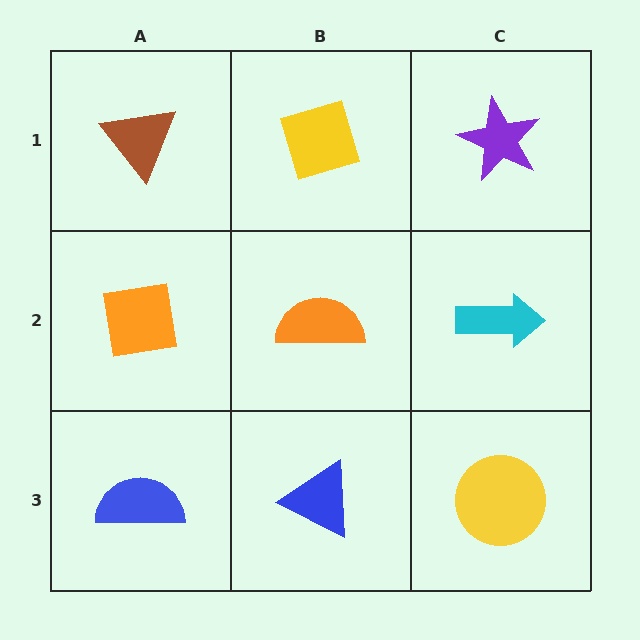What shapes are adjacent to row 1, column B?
An orange semicircle (row 2, column B), a brown triangle (row 1, column A), a purple star (row 1, column C).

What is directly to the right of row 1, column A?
A yellow diamond.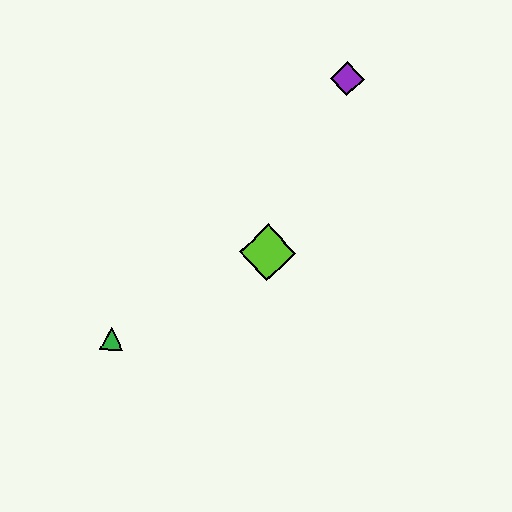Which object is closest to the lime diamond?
The green triangle is closest to the lime diamond.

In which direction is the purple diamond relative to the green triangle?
The purple diamond is above the green triangle.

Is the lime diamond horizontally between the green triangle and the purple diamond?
Yes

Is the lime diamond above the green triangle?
Yes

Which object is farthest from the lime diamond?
The purple diamond is farthest from the lime diamond.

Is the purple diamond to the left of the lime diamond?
No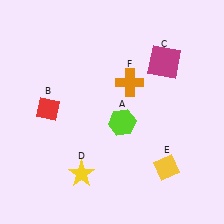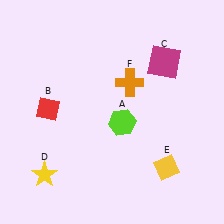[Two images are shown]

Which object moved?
The yellow star (D) moved left.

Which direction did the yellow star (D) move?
The yellow star (D) moved left.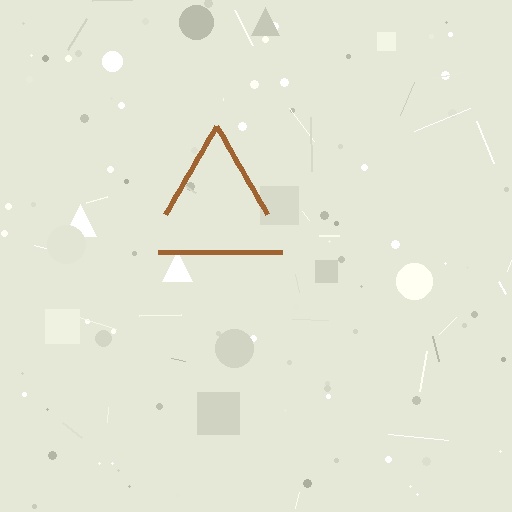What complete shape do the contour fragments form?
The contour fragments form a triangle.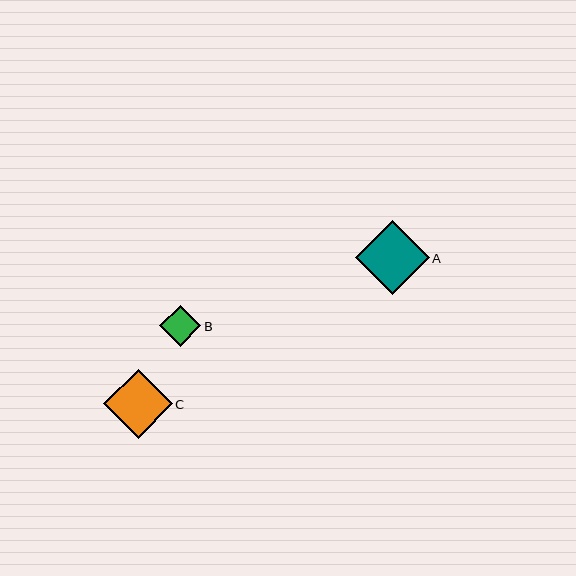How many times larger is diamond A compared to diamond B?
Diamond A is approximately 1.8 times the size of diamond B.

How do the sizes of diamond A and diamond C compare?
Diamond A and diamond C are approximately the same size.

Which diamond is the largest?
Diamond A is the largest with a size of approximately 74 pixels.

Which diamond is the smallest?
Diamond B is the smallest with a size of approximately 41 pixels.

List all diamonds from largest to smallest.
From largest to smallest: A, C, B.